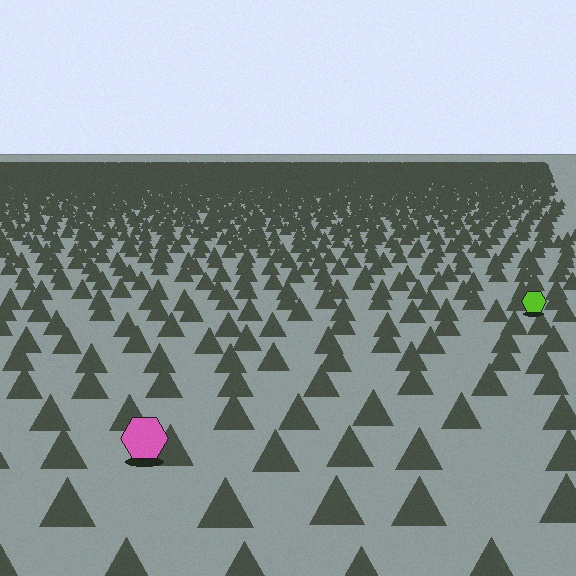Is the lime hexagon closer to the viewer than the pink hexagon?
No. The pink hexagon is closer — you can tell from the texture gradient: the ground texture is coarser near it.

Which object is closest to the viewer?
The pink hexagon is closest. The texture marks near it are larger and more spread out.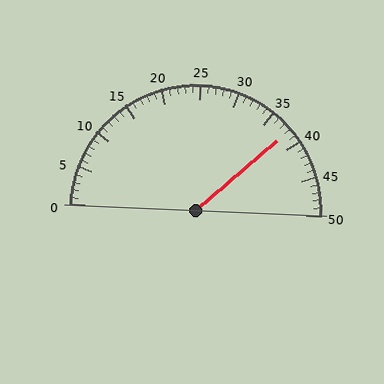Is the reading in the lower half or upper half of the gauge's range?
The reading is in the upper half of the range (0 to 50).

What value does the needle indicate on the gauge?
The needle indicates approximately 38.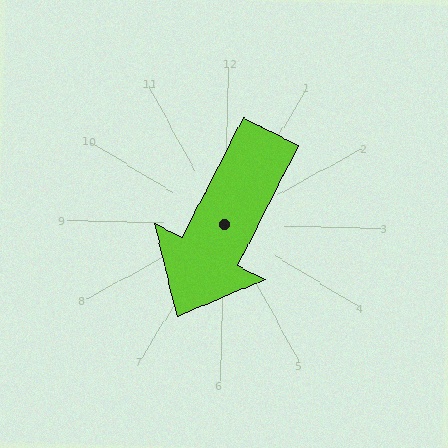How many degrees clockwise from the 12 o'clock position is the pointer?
Approximately 205 degrees.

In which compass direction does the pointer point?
Southwest.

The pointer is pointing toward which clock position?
Roughly 7 o'clock.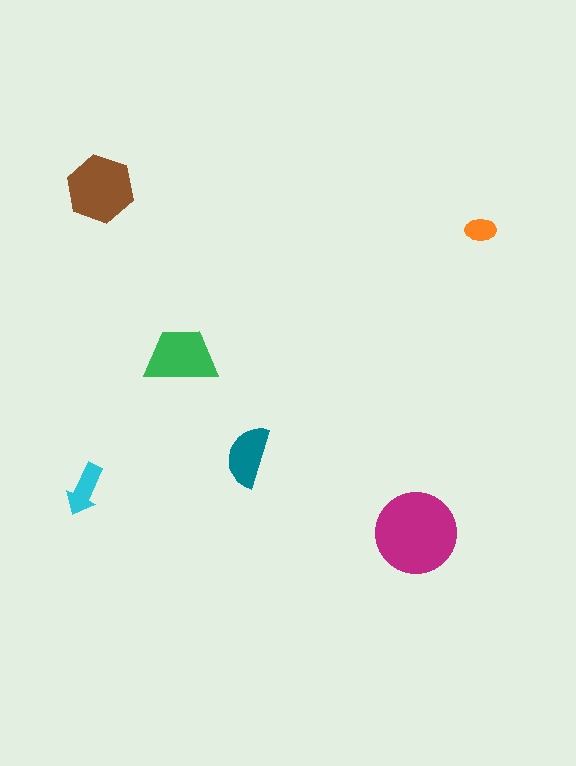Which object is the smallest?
The orange ellipse.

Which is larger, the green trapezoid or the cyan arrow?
The green trapezoid.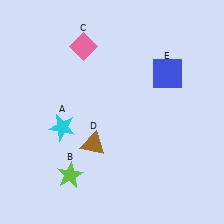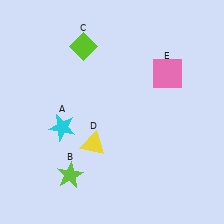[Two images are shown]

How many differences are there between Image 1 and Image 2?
There are 3 differences between the two images.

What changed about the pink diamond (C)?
In Image 1, C is pink. In Image 2, it changed to lime.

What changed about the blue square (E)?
In Image 1, E is blue. In Image 2, it changed to pink.